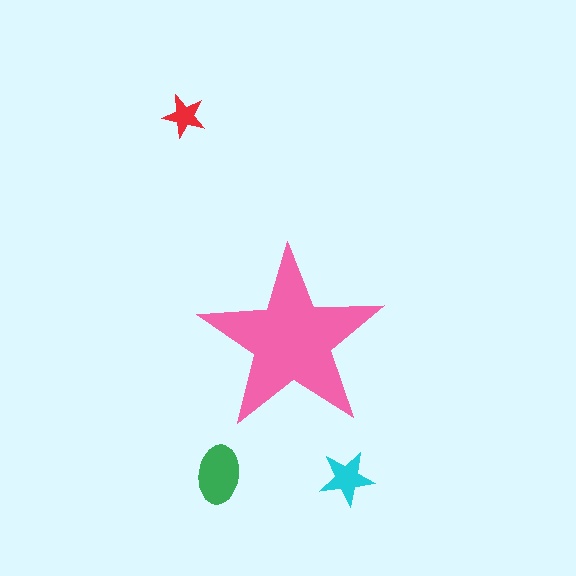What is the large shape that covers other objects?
A pink star.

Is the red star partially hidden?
No, the red star is fully visible.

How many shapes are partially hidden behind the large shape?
0 shapes are partially hidden.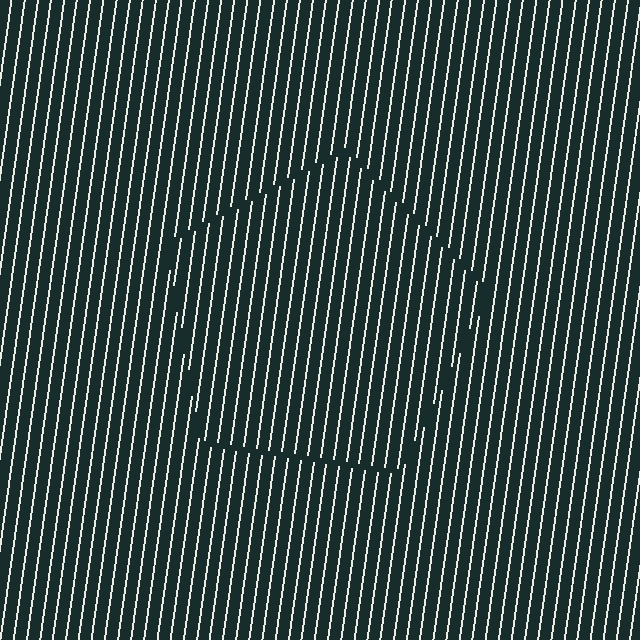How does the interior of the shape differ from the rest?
The interior of the shape contains the same grating, shifted by half a period — the contour is defined by the phase discontinuity where line-ends from the inner and outer gratings abut.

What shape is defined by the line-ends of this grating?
An illusory pentagon. The interior of the shape contains the same grating, shifted by half a period — the contour is defined by the phase discontinuity where line-ends from the inner and outer gratings abut.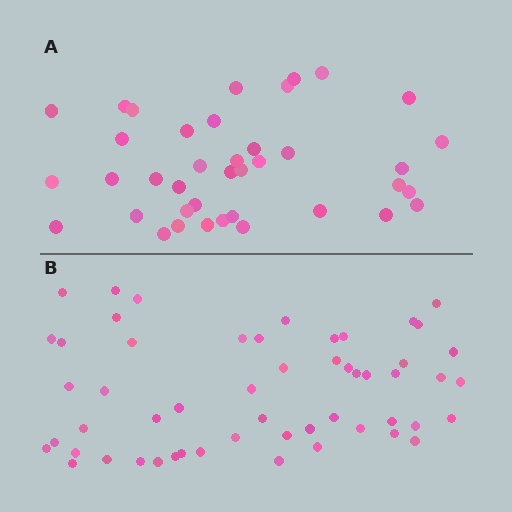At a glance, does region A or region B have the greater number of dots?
Region B (the bottom region) has more dots.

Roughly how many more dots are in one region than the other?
Region B has approximately 15 more dots than region A.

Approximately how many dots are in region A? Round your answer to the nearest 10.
About 40 dots. (The exact count is 39, which rounds to 40.)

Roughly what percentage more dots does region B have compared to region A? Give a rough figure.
About 40% more.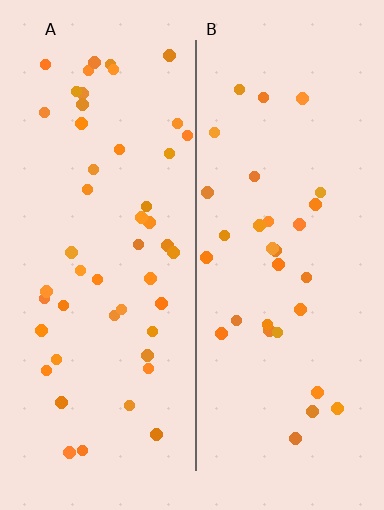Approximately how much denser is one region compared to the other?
Approximately 1.5× — region A over region B.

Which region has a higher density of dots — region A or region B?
A (the left).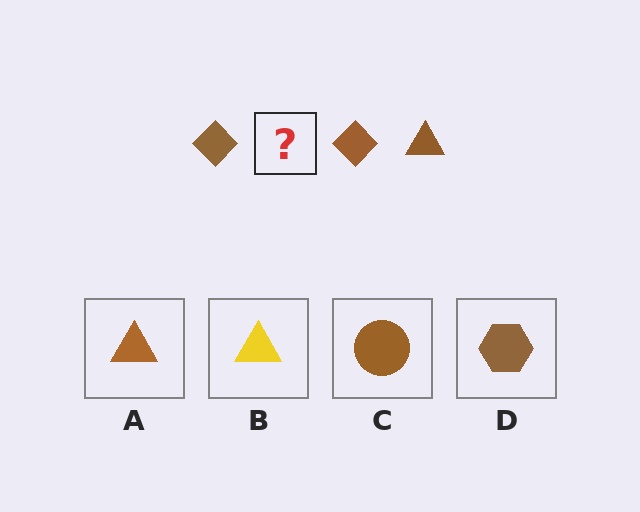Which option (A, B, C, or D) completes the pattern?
A.